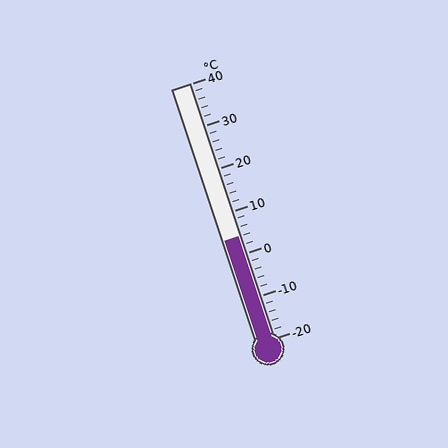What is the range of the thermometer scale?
The thermometer scale ranges from -20°C to 40°C.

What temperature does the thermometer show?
The thermometer shows approximately 4°C.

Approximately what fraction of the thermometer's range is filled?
The thermometer is filled to approximately 40% of its range.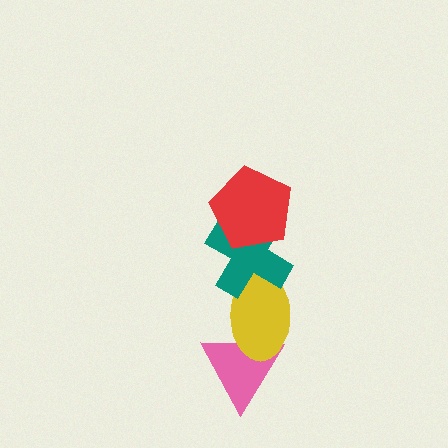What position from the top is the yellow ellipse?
The yellow ellipse is 3rd from the top.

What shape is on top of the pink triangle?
The yellow ellipse is on top of the pink triangle.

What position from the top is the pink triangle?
The pink triangle is 4th from the top.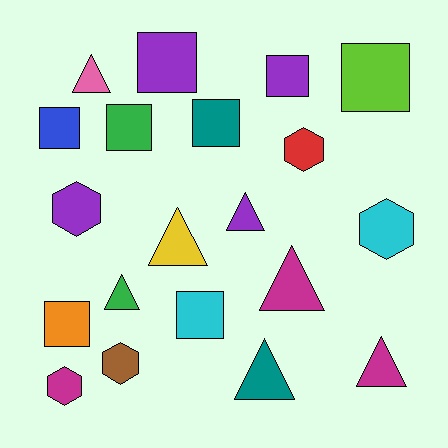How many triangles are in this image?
There are 7 triangles.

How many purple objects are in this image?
There are 4 purple objects.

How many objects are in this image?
There are 20 objects.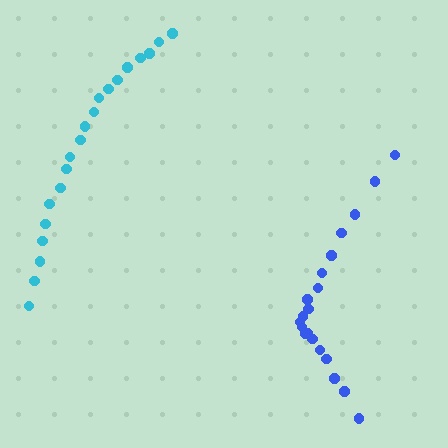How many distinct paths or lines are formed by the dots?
There are 2 distinct paths.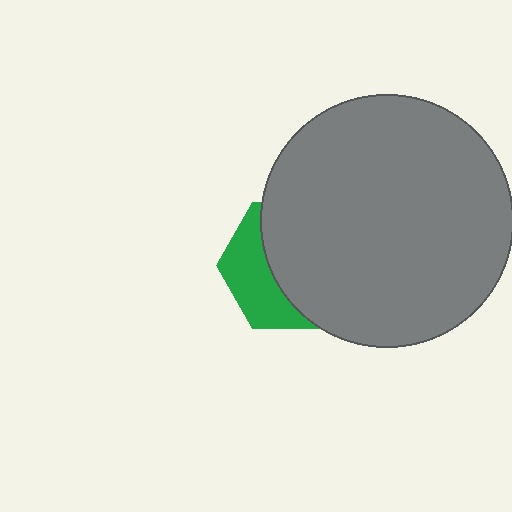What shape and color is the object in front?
The object in front is a gray circle.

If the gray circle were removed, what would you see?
You would see the complete green hexagon.